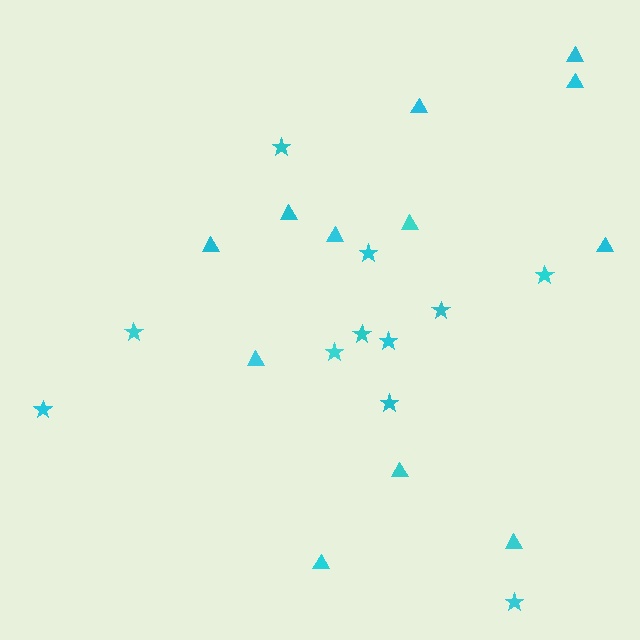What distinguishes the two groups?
There are 2 groups: one group of triangles (12) and one group of stars (11).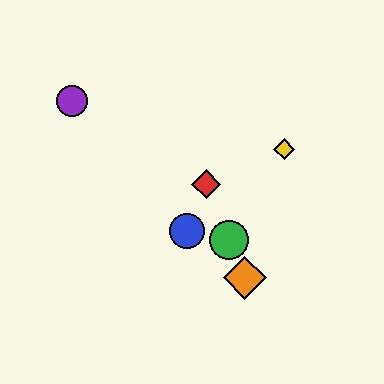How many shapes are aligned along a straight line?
3 shapes (the red diamond, the green circle, the orange diamond) are aligned along a straight line.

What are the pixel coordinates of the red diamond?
The red diamond is at (206, 184).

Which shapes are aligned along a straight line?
The red diamond, the green circle, the orange diamond are aligned along a straight line.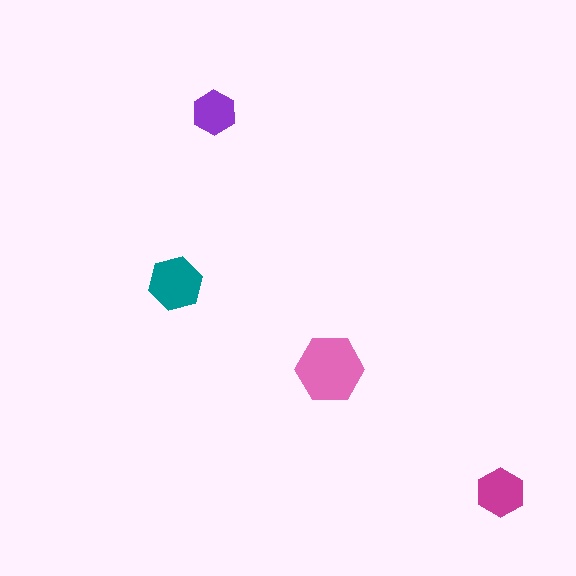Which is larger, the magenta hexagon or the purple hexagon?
The magenta one.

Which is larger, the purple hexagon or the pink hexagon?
The pink one.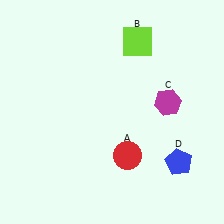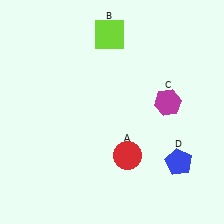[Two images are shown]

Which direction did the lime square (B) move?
The lime square (B) moved left.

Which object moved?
The lime square (B) moved left.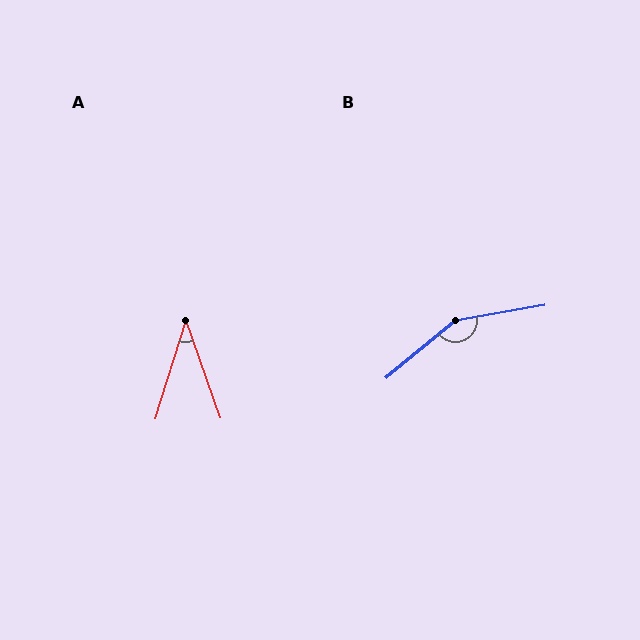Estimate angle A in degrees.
Approximately 37 degrees.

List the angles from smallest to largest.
A (37°), B (150°).